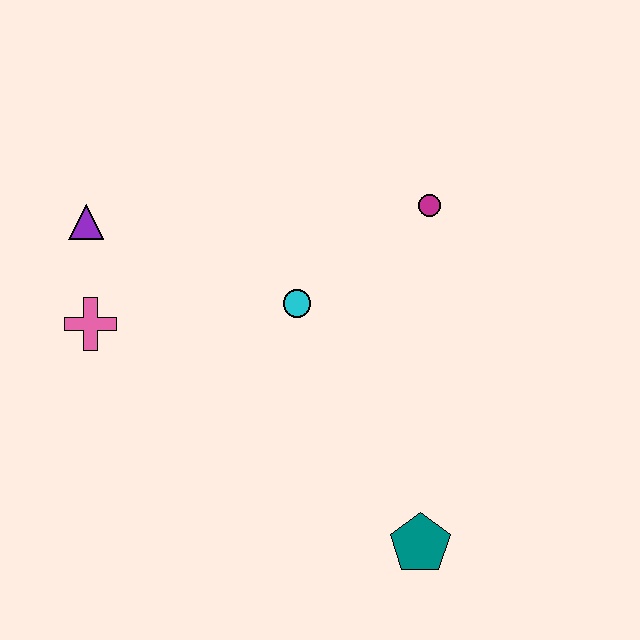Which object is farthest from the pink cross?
The teal pentagon is farthest from the pink cross.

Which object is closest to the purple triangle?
The pink cross is closest to the purple triangle.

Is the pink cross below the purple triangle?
Yes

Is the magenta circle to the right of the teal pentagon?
Yes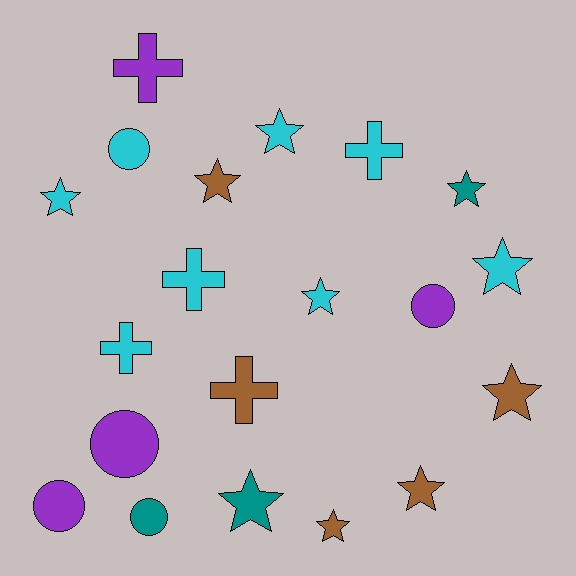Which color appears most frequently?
Cyan, with 8 objects.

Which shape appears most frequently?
Star, with 10 objects.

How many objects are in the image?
There are 20 objects.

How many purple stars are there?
There are no purple stars.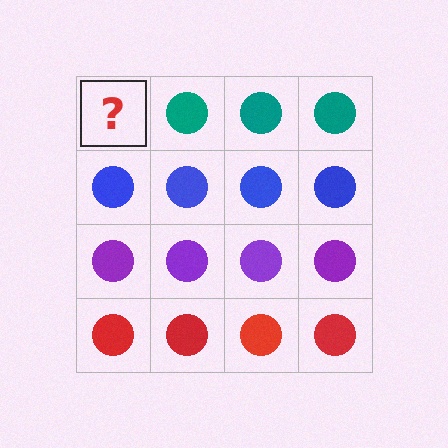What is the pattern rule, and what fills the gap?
The rule is that each row has a consistent color. The gap should be filled with a teal circle.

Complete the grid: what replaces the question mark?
The question mark should be replaced with a teal circle.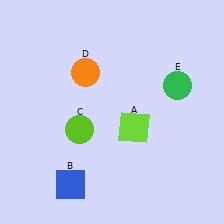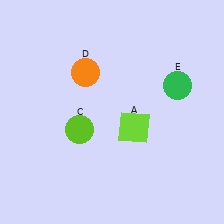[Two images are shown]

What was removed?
The blue square (B) was removed in Image 2.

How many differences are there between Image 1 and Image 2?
There is 1 difference between the two images.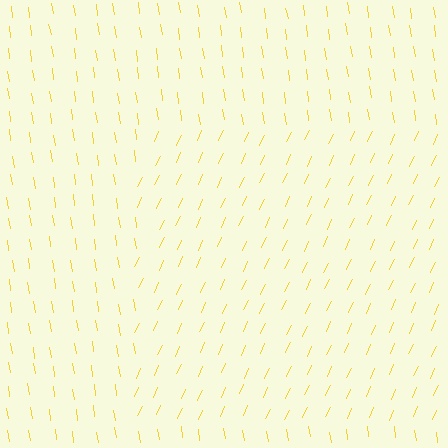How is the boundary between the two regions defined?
The boundary is defined purely by a change in line orientation (approximately 33 degrees difference). All lines are the same color and thickness.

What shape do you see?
I see a rectangle.